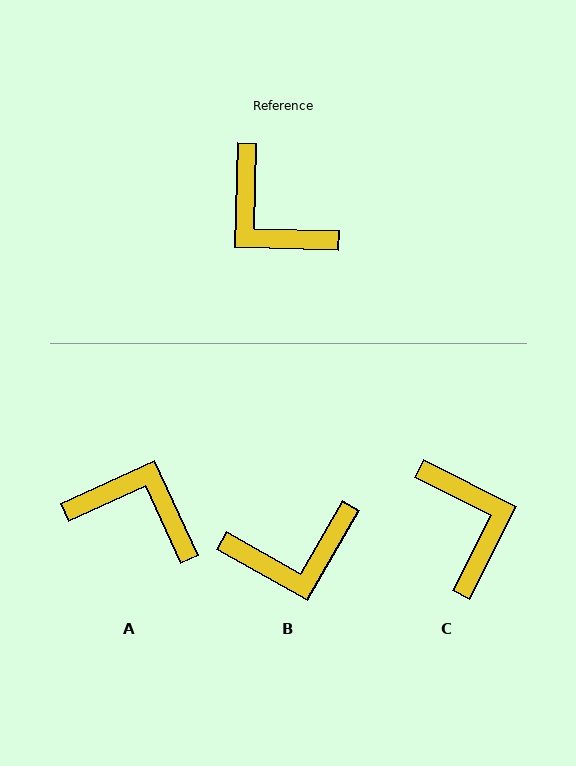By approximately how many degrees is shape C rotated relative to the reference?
Approximately 155 degrees counter-clockwise.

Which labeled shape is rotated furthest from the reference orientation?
C, about 155 degrees away.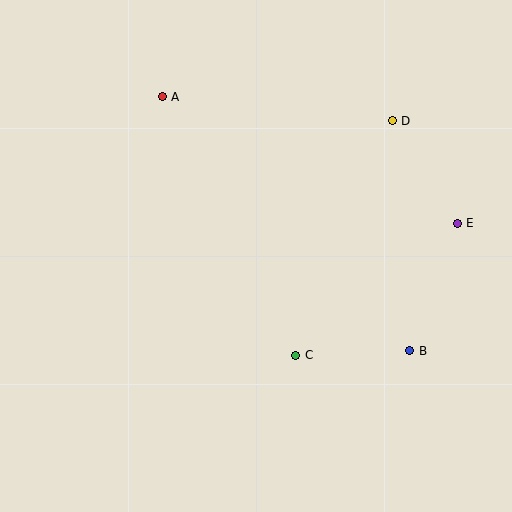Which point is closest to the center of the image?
Point C at (296, 355) is closest to the center.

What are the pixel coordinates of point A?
Point A is at (162, 97).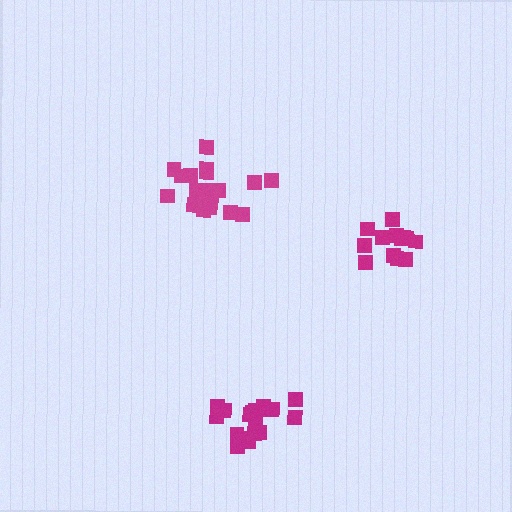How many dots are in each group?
Group 1: 14 dots, Group 2: 18 dots, Group 3: 20 dots (52 total).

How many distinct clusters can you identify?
There are 3 distinct clusters.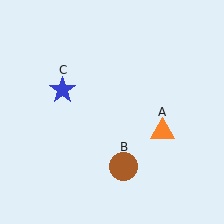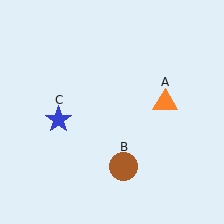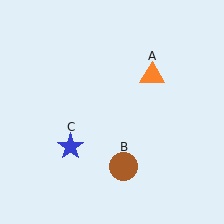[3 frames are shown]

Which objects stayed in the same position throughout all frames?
Brown circle (object B) remained stationary.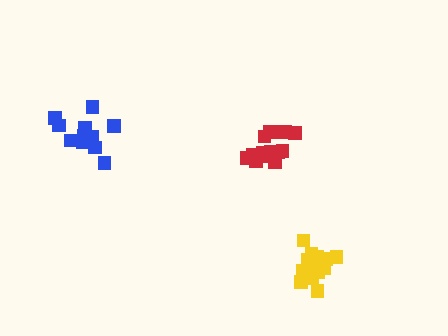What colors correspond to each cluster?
The clusters are colored: yellow, red, blue.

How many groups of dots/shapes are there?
There are 3 groups.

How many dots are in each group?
Group 1: 16 dots, Group 2: 15 dots, Group 3: 12 dots (43 total).